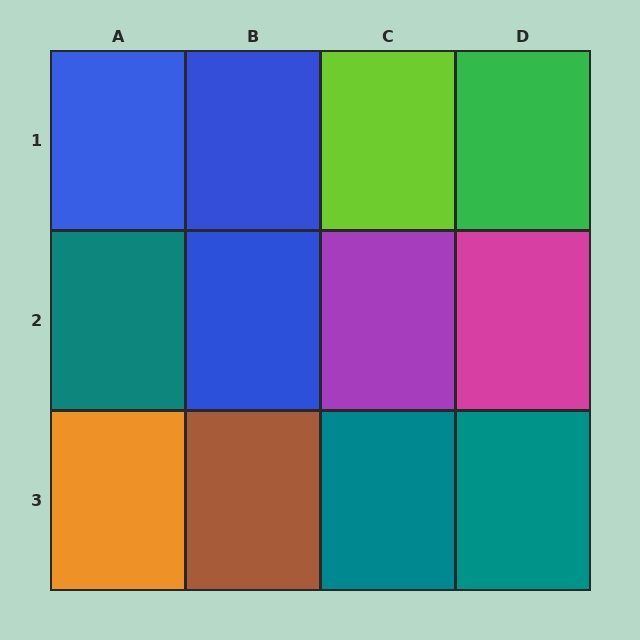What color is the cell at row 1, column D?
Green.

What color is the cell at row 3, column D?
Teal.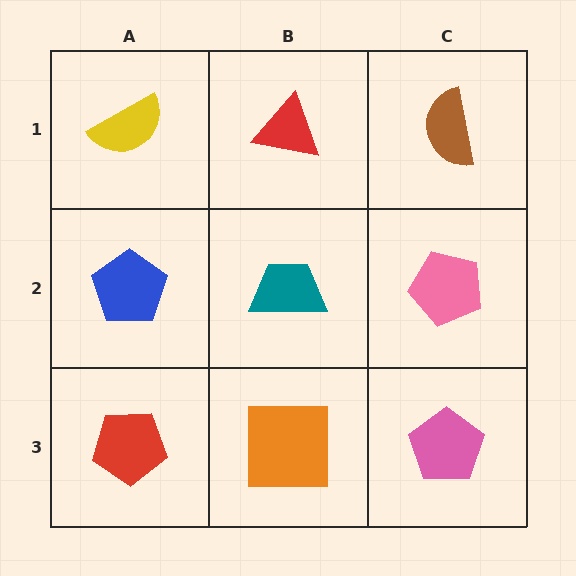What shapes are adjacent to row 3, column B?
A teal trapezoid (row 2, column B), a red pentagon (row 3, column A), a pink pentagon (row 3, column C).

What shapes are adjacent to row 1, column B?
A teal trapezoid (row 2, column B), a yellow semicircle (row 1, column A), a brown semicircle (row 1, column C).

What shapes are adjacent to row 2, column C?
A brown semicircle (row 1, column C), a pink pentagon (row 3, column C), a teal trapezoid (row 2, column B).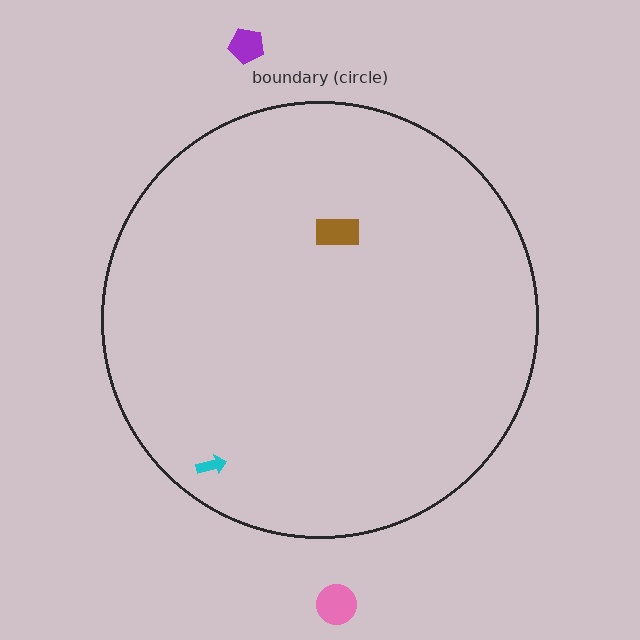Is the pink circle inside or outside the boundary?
Outside.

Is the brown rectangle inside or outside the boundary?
Inside.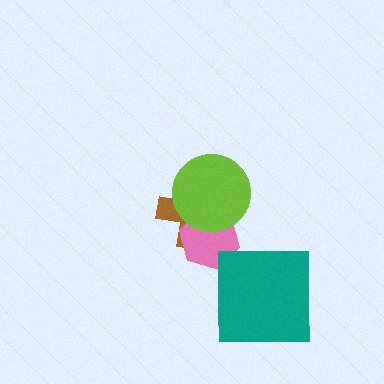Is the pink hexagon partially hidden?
Yes, it is partially covered by another shape.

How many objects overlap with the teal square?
0 objects overlap with the teal square.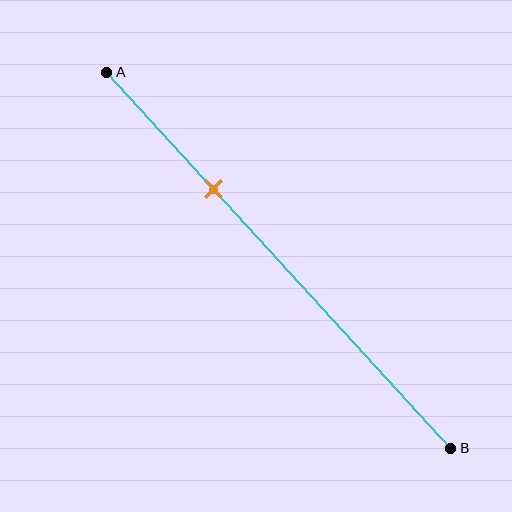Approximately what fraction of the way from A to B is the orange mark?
The orange mark is approximately 30% of the way from A to B.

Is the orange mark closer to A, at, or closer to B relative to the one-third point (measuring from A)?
The orange mark is approximately at the one-third point of segment AB.